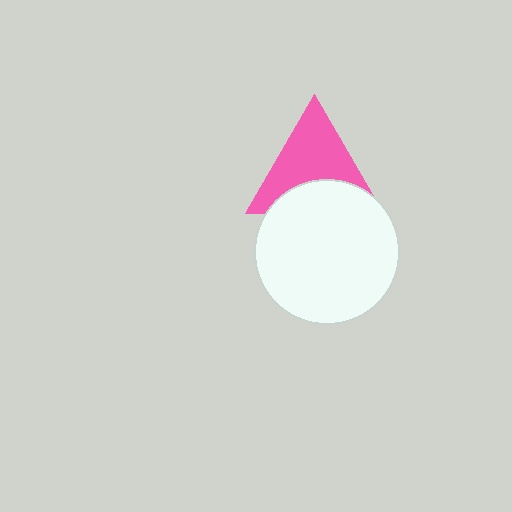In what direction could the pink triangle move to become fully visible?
The pink triangle could move up. That would shift it out from behind the white circle entirely.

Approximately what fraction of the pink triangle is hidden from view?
Roughly 35% of the pink triangle is hidden behind the white circle.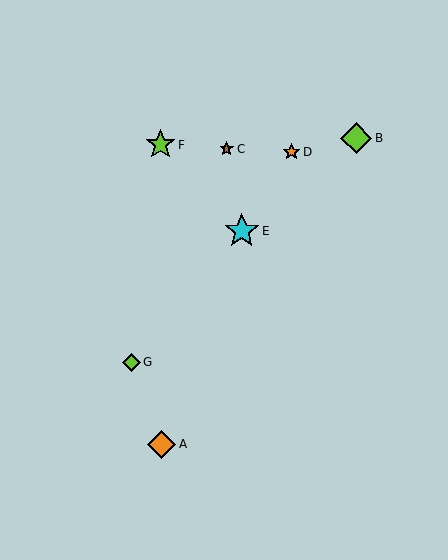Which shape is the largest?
The cyan star (labeled E) is the largest.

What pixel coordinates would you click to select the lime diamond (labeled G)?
Click at (131, 362) to select the lime diamond G.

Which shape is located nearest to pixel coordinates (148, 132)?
The lime star (labeled F) at (161, 145) is nearest to that location.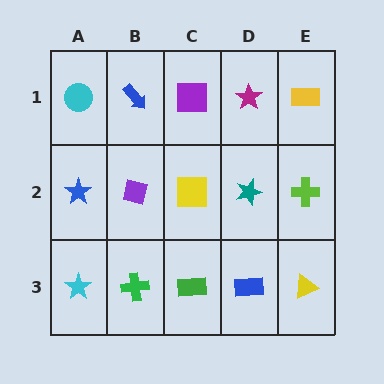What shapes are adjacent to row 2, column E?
A yellow rectangle (row 1, column E), a yellow triangle (row 3, column E), a teal star (row 2, column D).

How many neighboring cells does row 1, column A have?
2.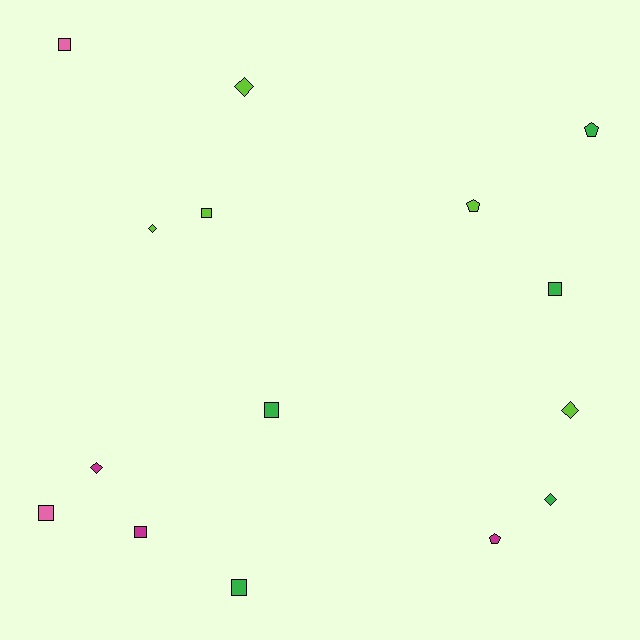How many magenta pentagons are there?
There is 1 magenta pentagon.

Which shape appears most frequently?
Square, with 7 objects.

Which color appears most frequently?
Lime, with 5 objects.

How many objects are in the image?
There are 15 objects.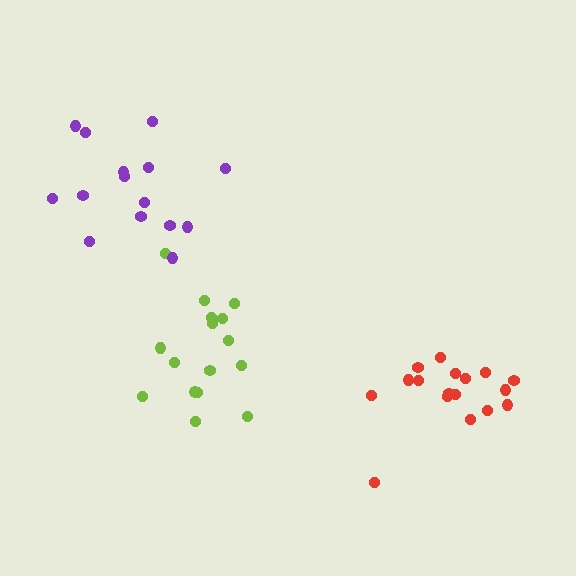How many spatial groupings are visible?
There are 3 spatial groupings.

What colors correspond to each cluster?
The clusters are colored: lime, red, purple.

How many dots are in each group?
Group 1: 16 dots, Group 2: 17 dots, Group 3: 15 dots (48 total).